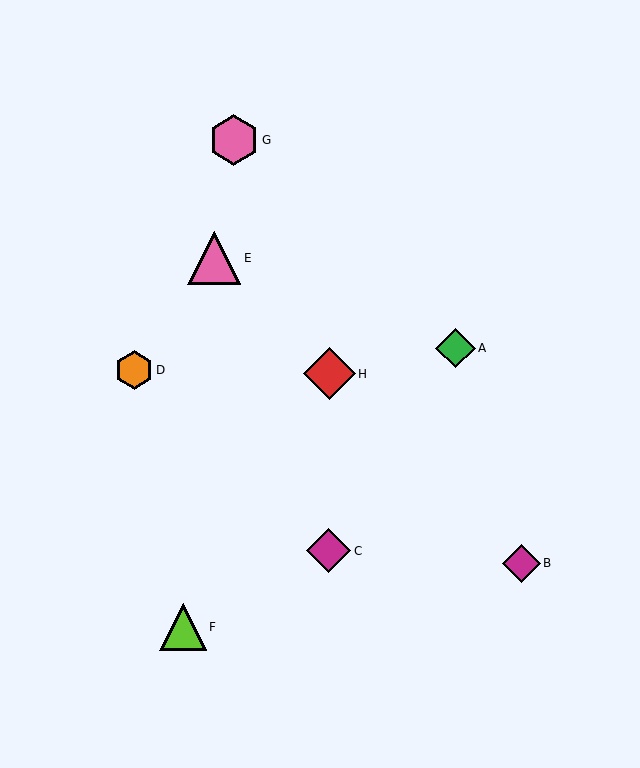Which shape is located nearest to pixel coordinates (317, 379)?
The red diamond (labeled H) at (329, 374) is nearest to that location.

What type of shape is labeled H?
Shape H is a red diamond.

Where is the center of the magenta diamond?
The center of the magenta diamond is at (521, 563).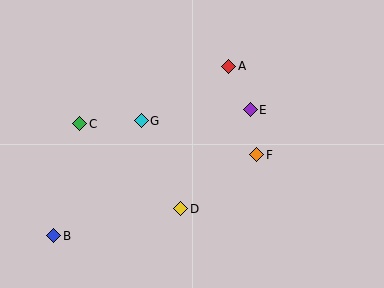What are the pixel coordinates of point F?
Point F is at (257, 155).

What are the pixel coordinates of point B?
Point B is at (54, 236).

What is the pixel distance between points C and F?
The distance between C and F is 179 pixels.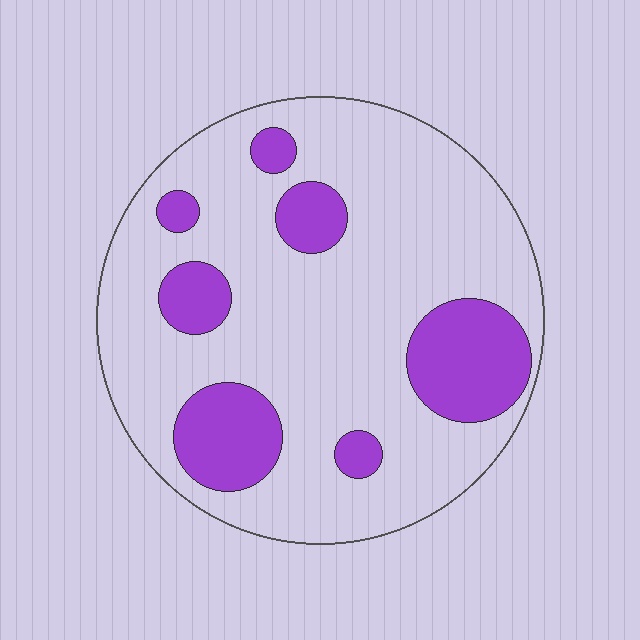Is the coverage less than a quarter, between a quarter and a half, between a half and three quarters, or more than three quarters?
Less than a quarter.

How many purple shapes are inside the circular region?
7.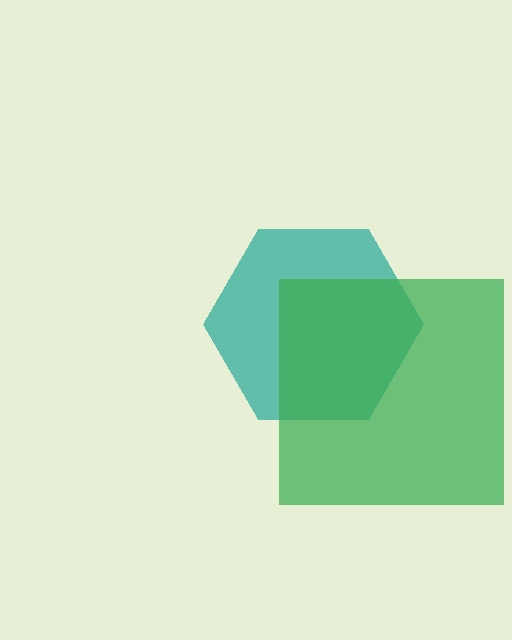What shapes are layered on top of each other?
The layered shapes are: a teal hexagon, a green square.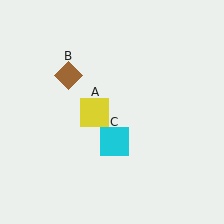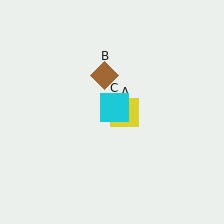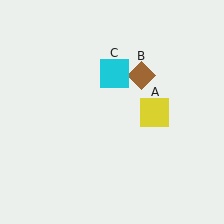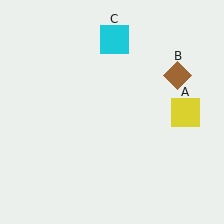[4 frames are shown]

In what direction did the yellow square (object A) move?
The yellow square (object A) moved right.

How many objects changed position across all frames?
3 objects changed position: yellow square (object A), brown diamond (object B), cyan square (object C).